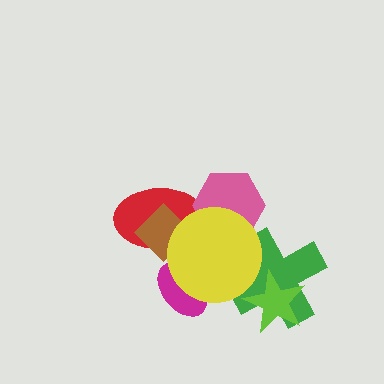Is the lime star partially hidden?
No, no other shape covers it.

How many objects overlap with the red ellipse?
3 objects overlap with the red ellipse.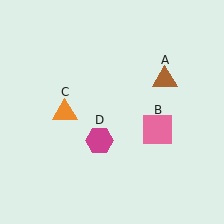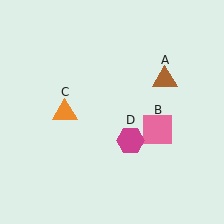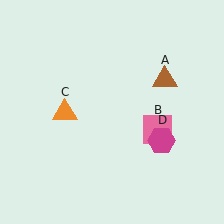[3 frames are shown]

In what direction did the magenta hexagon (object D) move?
The magenta hexagon (object D) moved right.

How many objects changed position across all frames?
1 object changed position: magenta hexagon (object D).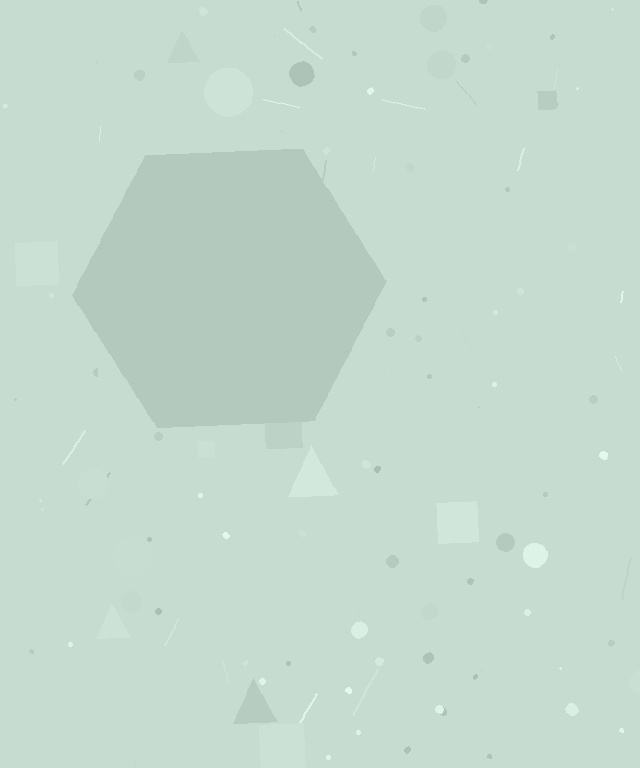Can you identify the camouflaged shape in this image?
The camouflaged shape is a hexagon.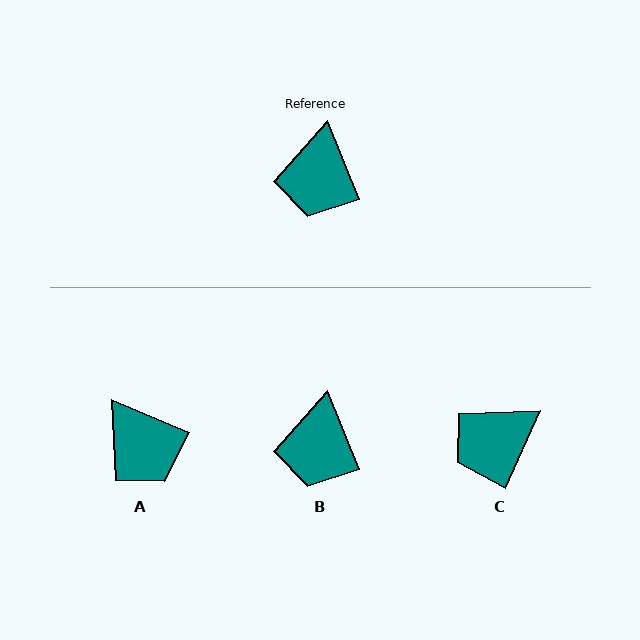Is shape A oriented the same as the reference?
No, it is off by about 45 degrees.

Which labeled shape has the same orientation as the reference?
B.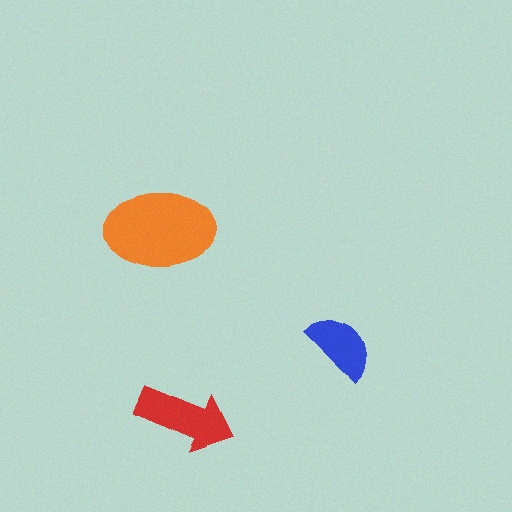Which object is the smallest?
The blue semicircle.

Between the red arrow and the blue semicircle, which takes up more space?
The red arrow.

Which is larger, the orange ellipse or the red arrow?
The orange ellipse.